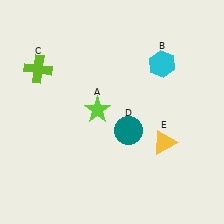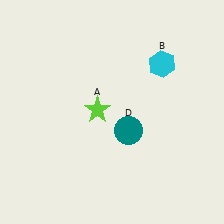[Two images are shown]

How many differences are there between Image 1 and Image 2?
There are 2 differences between the two images.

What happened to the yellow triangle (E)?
The yellow triangle (E) was removed in Image 2. It was in the bottom-right area of Image 1.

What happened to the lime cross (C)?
The lime cross (C) was removed in Image 2. It was in the top-left area of Image 1.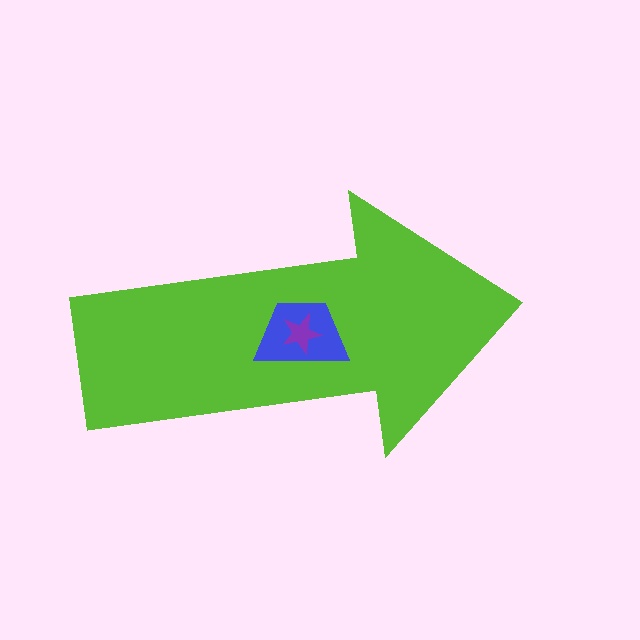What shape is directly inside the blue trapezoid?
The purple star.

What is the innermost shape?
The purple star.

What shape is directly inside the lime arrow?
The blue trapezoid.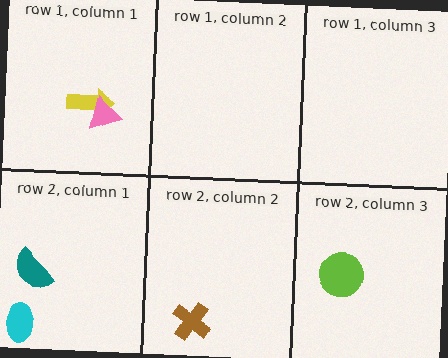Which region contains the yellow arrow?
The row 1, column 1 region.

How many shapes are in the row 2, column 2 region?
1.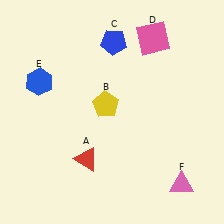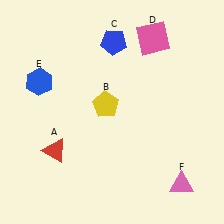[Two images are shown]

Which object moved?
The red triangle (A) moved left.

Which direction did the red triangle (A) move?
The red triangle (A) moved left.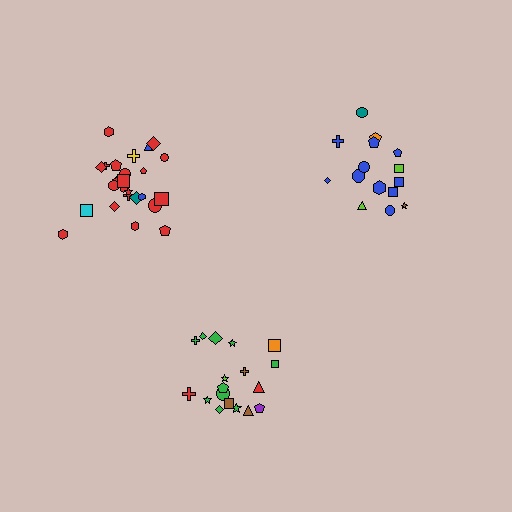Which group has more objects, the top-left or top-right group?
The top-left group.